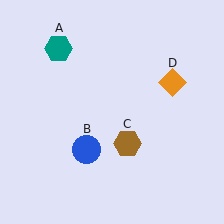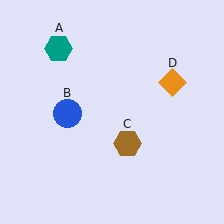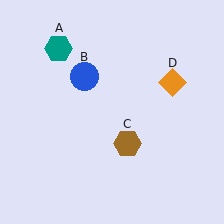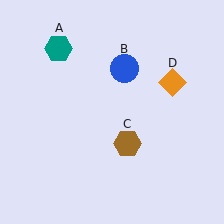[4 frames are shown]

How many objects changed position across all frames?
1 object changed position: blue circle (object B).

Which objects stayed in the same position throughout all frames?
Teal hexagon (object A) and brown hexagon (object C) and orange diamond (object D) remained stationary.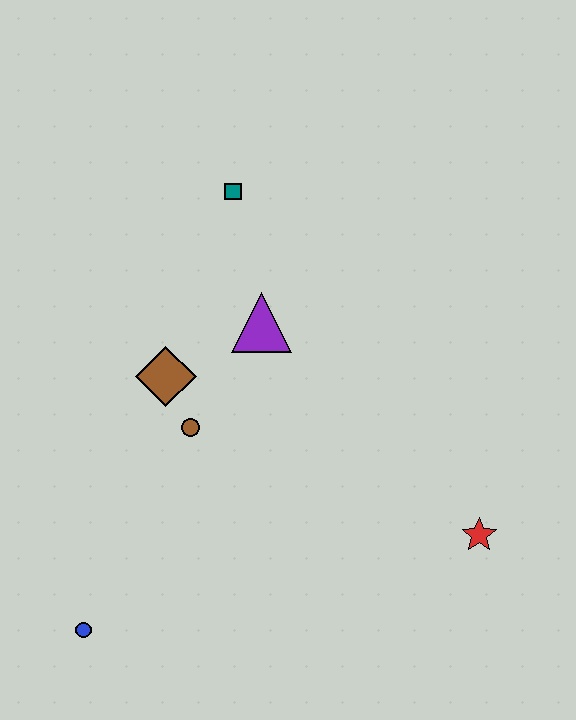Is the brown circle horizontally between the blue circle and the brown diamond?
No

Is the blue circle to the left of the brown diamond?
Yes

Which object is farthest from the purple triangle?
The blue circle is farthest from the purple triangle.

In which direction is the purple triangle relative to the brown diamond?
The purple triangle is to the right of the brown diamond.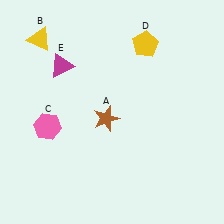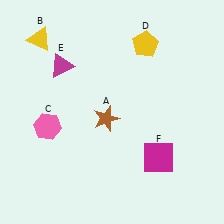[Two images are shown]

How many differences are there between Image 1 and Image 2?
There is 1 difference between the two images.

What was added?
A magenta square (F) was added in Image 2.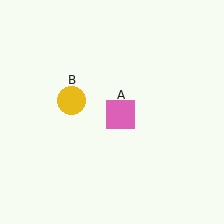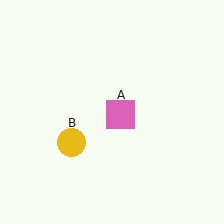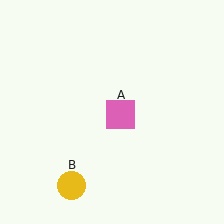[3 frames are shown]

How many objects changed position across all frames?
1 object changed position: yellow circle (object B).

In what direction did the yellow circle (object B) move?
The yellow circle (object B) moved down.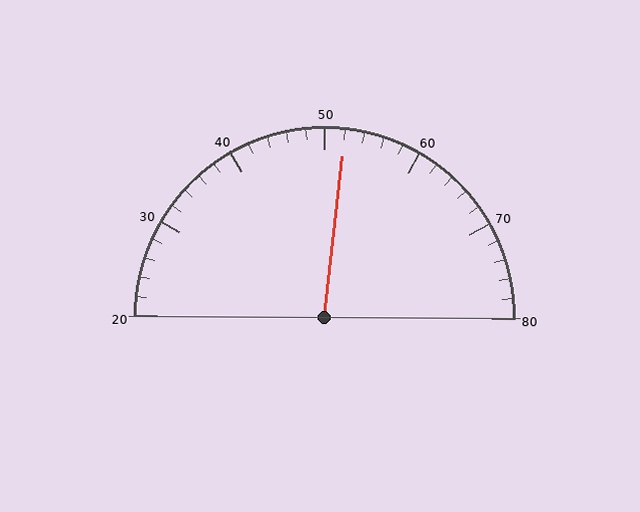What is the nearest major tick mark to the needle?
The nearest major tick mark is 50.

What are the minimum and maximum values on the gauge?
The gauge ranges from 20 to 80.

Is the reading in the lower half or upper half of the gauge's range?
The reading is in the upper half of the range (20 to 80).